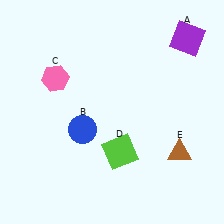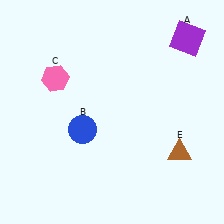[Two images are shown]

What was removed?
The lime square (D) was removed in Image 2.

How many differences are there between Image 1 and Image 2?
There is 1 difference between the two images.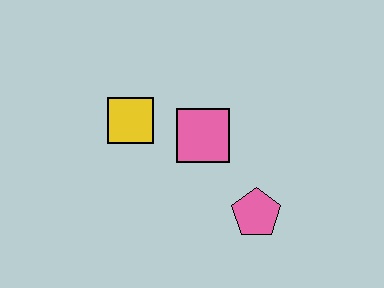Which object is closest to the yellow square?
The pink square is closest to the yellow square.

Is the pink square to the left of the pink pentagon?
Yes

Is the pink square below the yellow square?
Yes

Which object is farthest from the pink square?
The pink pentagon is farthest from the pink square.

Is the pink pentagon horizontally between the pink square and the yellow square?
No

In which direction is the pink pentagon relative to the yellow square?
The pink pentagon is to the right of the yellow square.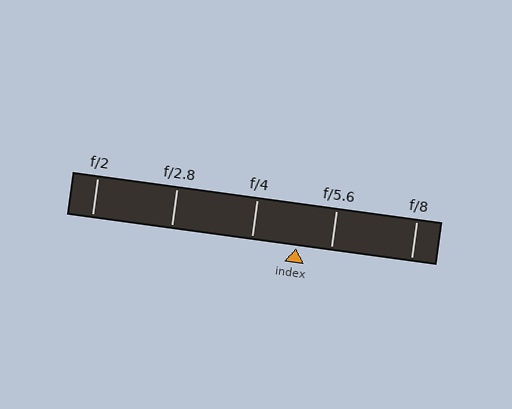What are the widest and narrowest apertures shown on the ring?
The widest aperture shown is f/2 and the narrowest is f/8.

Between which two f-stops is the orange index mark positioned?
The index mark is between f/4 and f/5.6.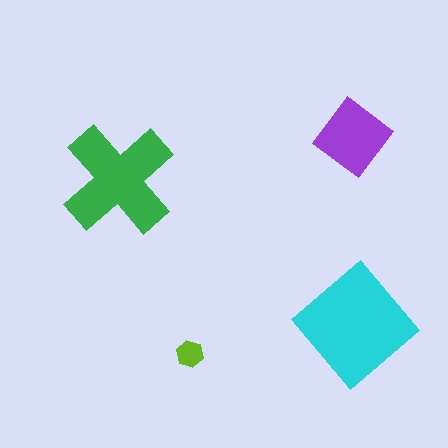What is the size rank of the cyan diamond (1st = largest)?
1st.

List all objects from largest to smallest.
The cyan diamond, the green cross, the purple diamond, the lime hexagon.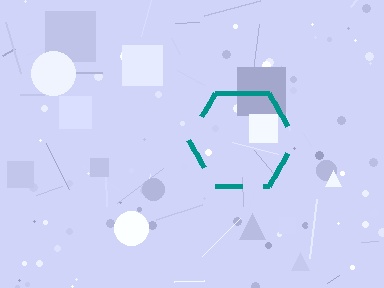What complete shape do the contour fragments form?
The contour fragments form a hexagon.